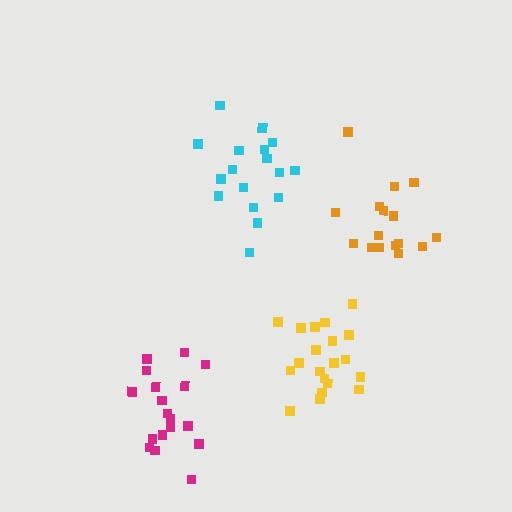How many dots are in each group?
Group 1: 20 dots, Group 2: 16 dots, Group 3: 18 dots, Group 4: 17 dots (71 total).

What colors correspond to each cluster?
The clusters are colored: yellow, orange, magenta, cyan.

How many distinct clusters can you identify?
There are 4 distinct clusters.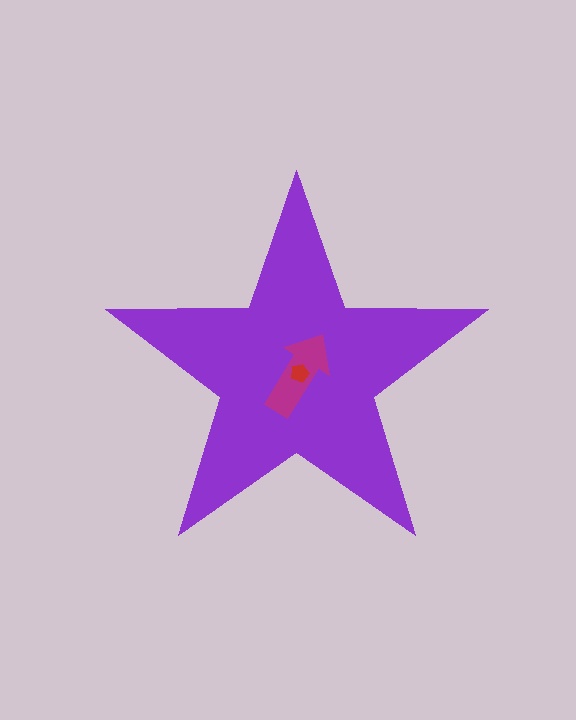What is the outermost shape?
The purple star.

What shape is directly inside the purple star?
The magenta arrow.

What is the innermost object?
The red pentagon.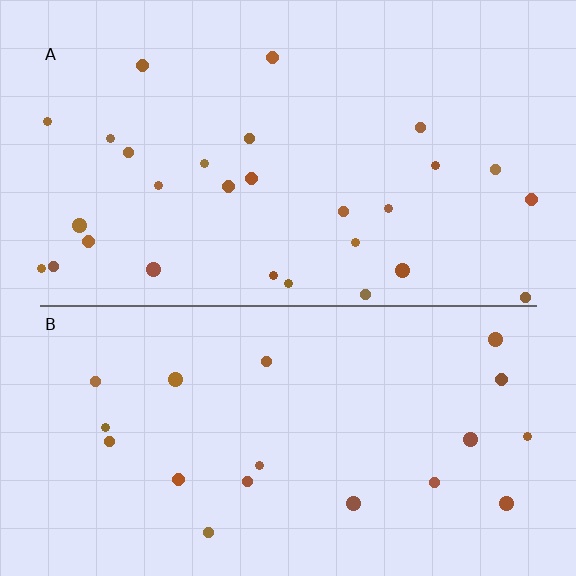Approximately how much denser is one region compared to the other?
Approximately 1.5× — region A over region B.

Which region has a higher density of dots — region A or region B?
A (the top).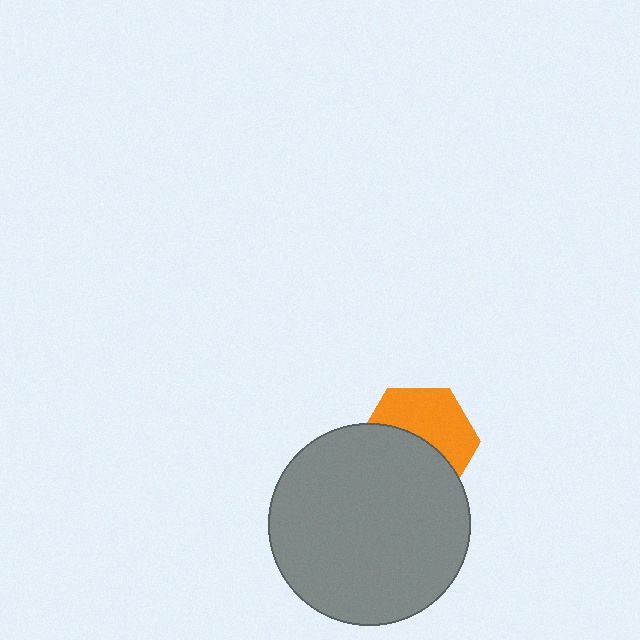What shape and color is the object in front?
The object in front is a gray circle.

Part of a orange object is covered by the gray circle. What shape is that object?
It is a hexagon.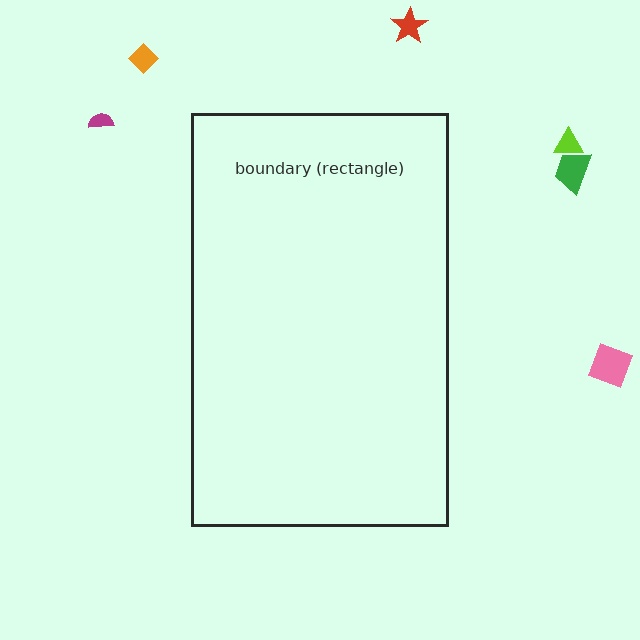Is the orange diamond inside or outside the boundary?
Outside.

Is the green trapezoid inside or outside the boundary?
Outside.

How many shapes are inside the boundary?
0 inside, 6 outside.